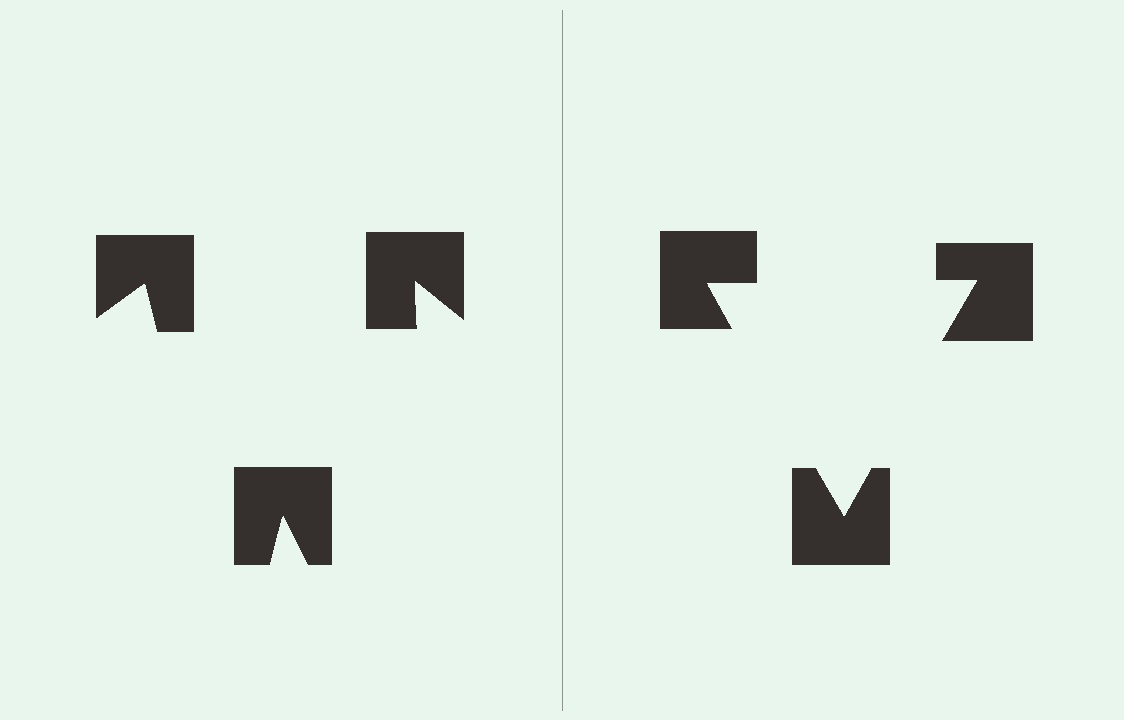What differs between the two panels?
The notched squares are positioned identically on both sides; only the wedge orientations differ. On the right they align to a triangle; on the left they are misaligned.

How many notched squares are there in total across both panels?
6 — 3 on each side.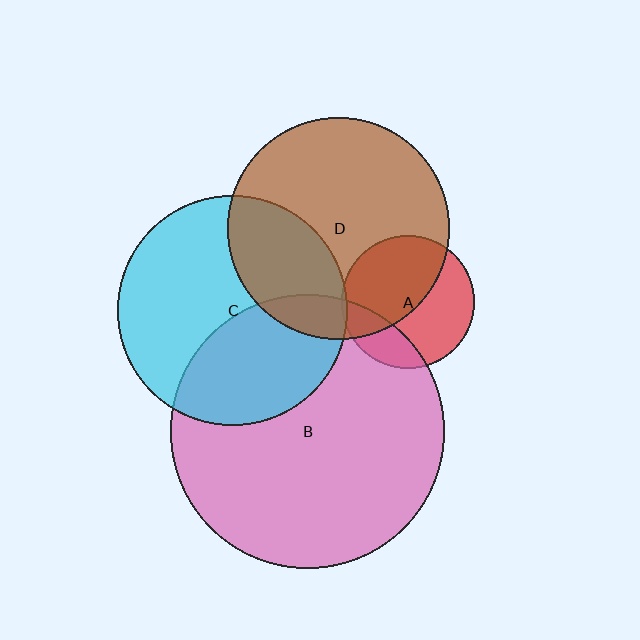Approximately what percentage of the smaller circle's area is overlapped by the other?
Approximately 55%.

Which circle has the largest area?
Circle B (pink).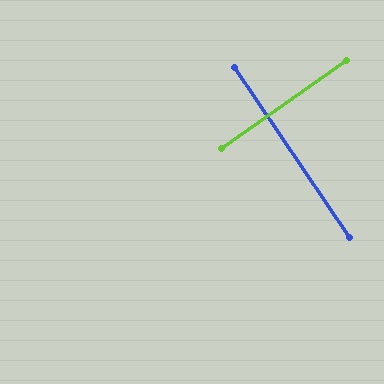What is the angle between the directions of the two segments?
Approximately 89 degrees.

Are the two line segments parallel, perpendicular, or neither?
Perpendicular — they meet at approximately 89°.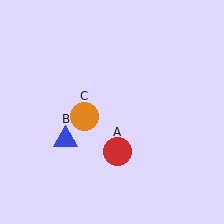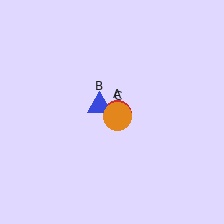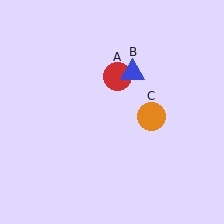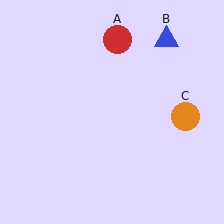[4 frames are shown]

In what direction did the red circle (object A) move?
The red circle (object A) moved up.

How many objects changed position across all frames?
3 objects changed position: red circle (object A), blue triangle (object B), orange circle (object C).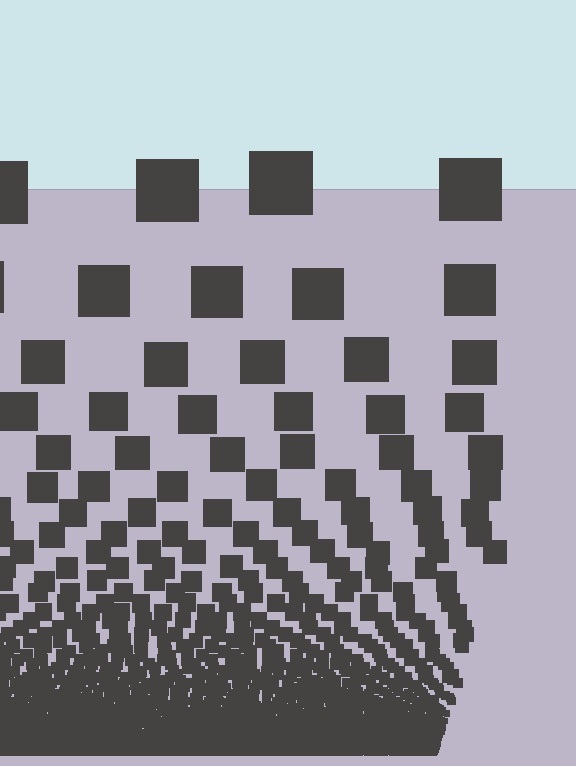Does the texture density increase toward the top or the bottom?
Density increases toward the bottom.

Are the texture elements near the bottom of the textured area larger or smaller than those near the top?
Smaller. The gradient is inverted — elements near the bottom are smaller and denser.